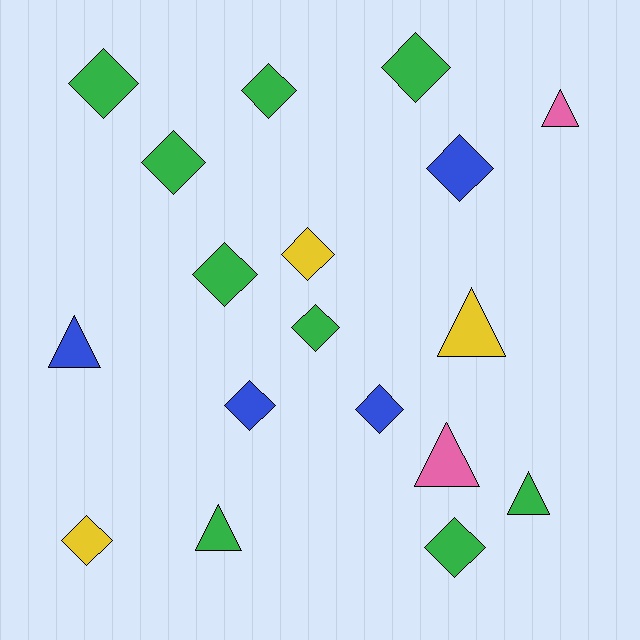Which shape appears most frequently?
Diamond, with 12 objects.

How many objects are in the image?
There are 18 objects.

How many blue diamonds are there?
There are 3 blue diamonds.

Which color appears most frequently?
Green, with 9 objects.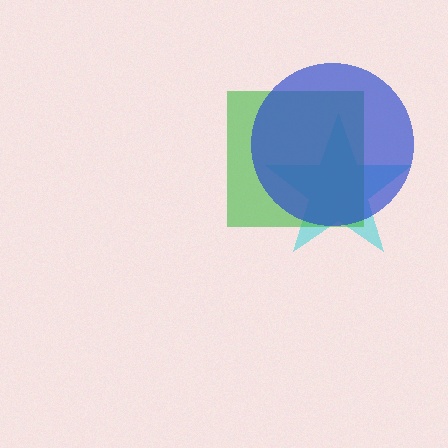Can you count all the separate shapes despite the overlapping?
Yes, there are 3 separate shapes.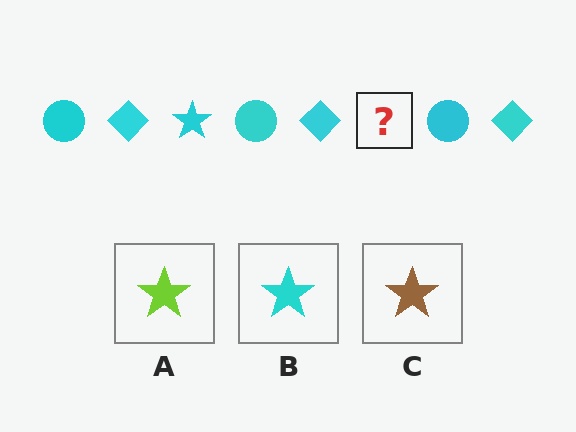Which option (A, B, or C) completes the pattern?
B.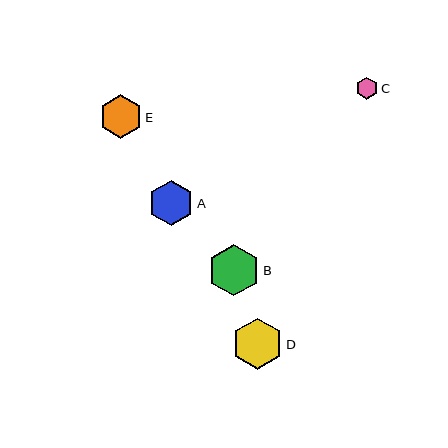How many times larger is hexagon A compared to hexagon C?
Hexagon A is approximately 2.0 times the size of hexagon C.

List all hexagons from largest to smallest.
From largest to smallest: B, D, A, E, C.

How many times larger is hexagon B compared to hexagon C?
Hexagon B is approximately 2.3 times the size of hexagon C.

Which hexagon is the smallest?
Hexagon C is the smallest with a size of approximately 22 pixels.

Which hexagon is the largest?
Hexagon B is the largest with a size of approximately 52 pixels.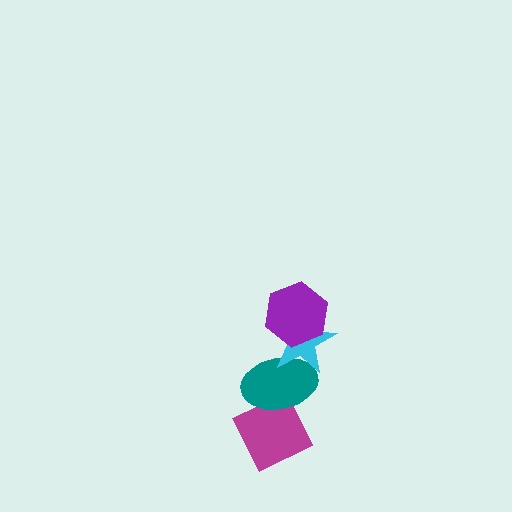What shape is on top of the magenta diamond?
The teal ellipse is on top of the magenta diamond.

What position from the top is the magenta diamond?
The magenta diamond is 4th from the top.